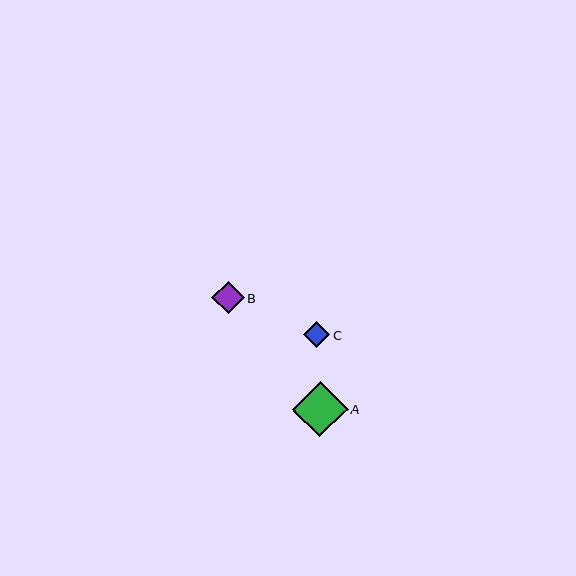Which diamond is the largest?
Diamond A is the largest with a size of approximately 55 pixels.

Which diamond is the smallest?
Diamond C is the smallest with a size of approximately 26 pixels.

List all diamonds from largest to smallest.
From largest to smallest: A, B, C.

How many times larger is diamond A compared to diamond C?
Diamond A is approximately 2.1 times the size of diamond C.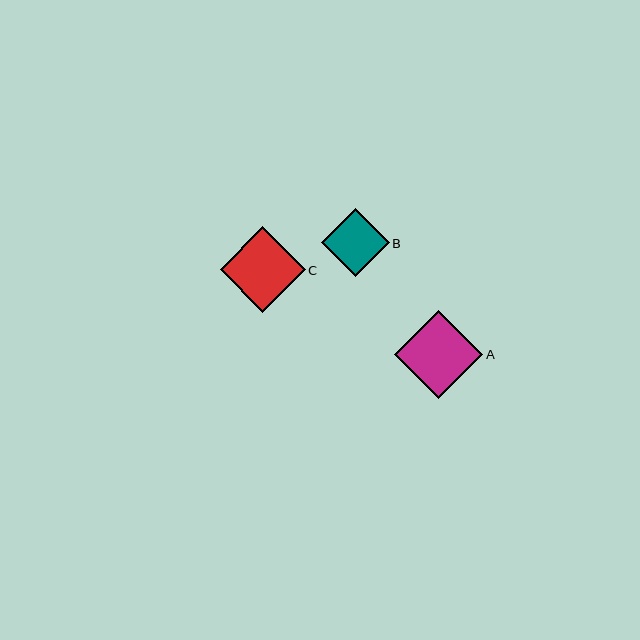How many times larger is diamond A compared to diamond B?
Diamond A is approximately 1.3 times the size of diamond B.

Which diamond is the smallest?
Diamond B is the smallest with a size of approximately 68 pixels.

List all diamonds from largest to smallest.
From largest to smallest: A, C, B.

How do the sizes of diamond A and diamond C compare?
Diamond A and diamond C are approximately the same size.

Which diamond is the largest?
Diamond A is the largest with a size of approximately 88 pixels.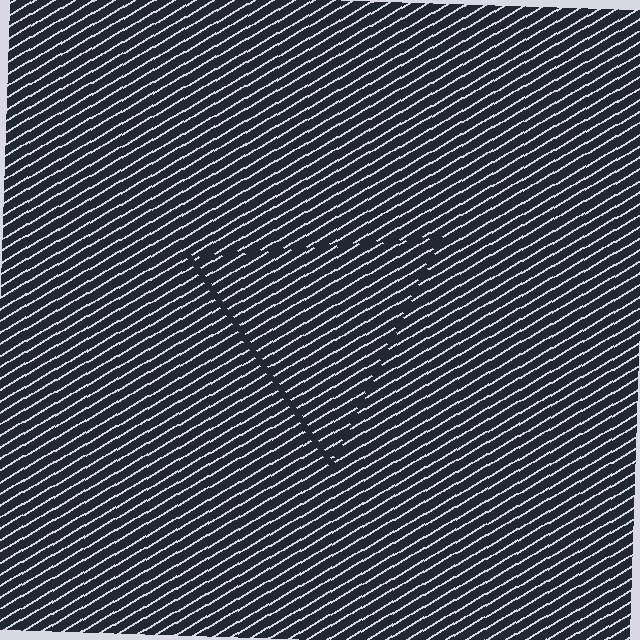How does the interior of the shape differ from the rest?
The interior of the shape contains the same grating, shifted by half a period — the contour is defined by the phase discontinuity where line-ends from the inner and outer gratings abut.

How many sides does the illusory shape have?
3 sides — the line-ends trace a triangle.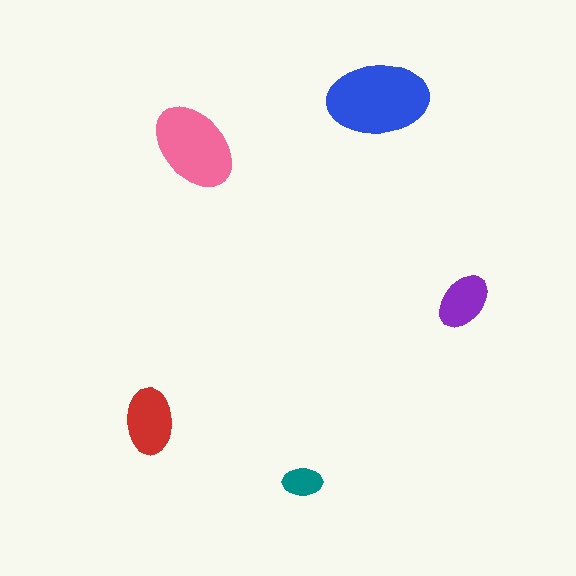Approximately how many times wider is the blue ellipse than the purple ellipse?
About 2 times wider.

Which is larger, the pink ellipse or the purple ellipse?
The pink one.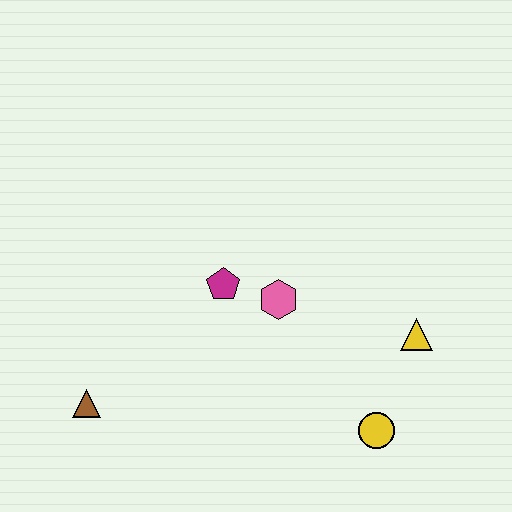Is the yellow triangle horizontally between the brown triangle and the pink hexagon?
No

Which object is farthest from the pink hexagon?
The brown triangle is farthest from the pink hexagon.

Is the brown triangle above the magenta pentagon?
No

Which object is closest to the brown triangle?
The magenta pentagon is closest to the brown triangle.